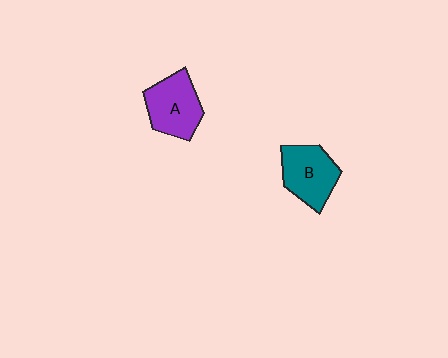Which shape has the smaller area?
Shape B (teal).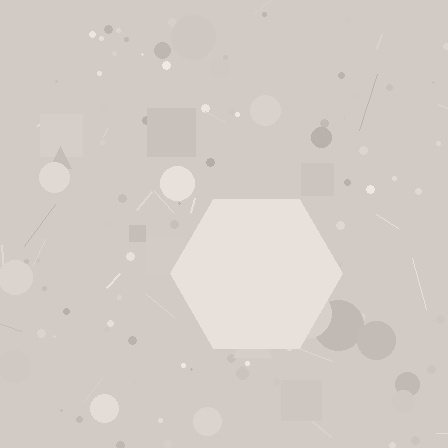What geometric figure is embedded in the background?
A hexagon is embedded in the background.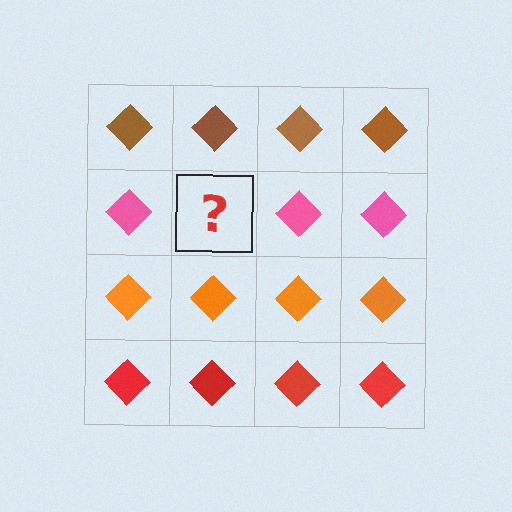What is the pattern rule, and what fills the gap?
The rule is that each row has a consistent color. The gap should be filled with a pink diamond.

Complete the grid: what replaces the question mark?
The question mark should be replaced with a pink diamond.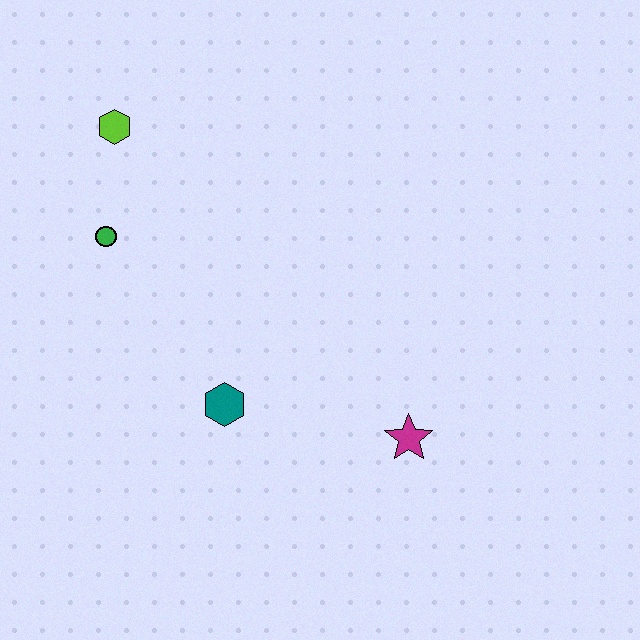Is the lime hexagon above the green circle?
Yes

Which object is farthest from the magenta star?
The lime hexagon is farthest from the magenta star.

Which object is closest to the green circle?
The lime hexagon is closest to the green circle.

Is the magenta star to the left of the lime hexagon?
No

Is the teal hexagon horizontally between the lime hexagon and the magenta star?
Yes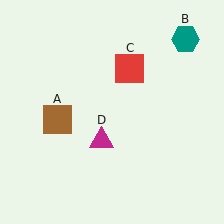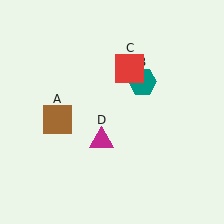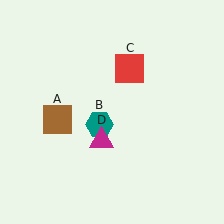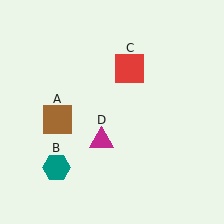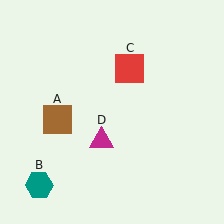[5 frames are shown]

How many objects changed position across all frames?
1 object changed position: teal hexagon (object B).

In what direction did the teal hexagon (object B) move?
The teal hexagon (object B) moved down and to the left.